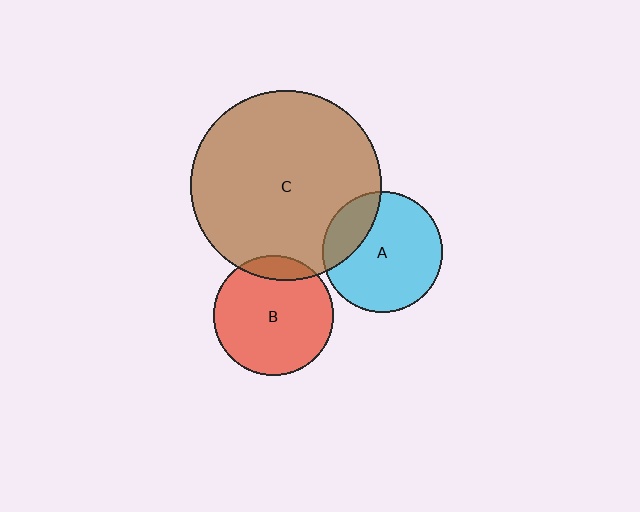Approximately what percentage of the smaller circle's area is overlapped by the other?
Approximately 10%.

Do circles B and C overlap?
Yes.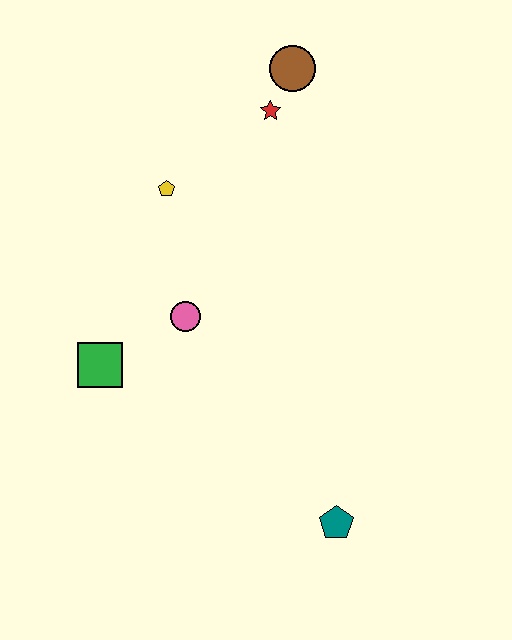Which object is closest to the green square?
The pink circle is closest to the green square.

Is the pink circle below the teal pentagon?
No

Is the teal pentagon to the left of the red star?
No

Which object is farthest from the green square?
The brown circle is farthest from the green square.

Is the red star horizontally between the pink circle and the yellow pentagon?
No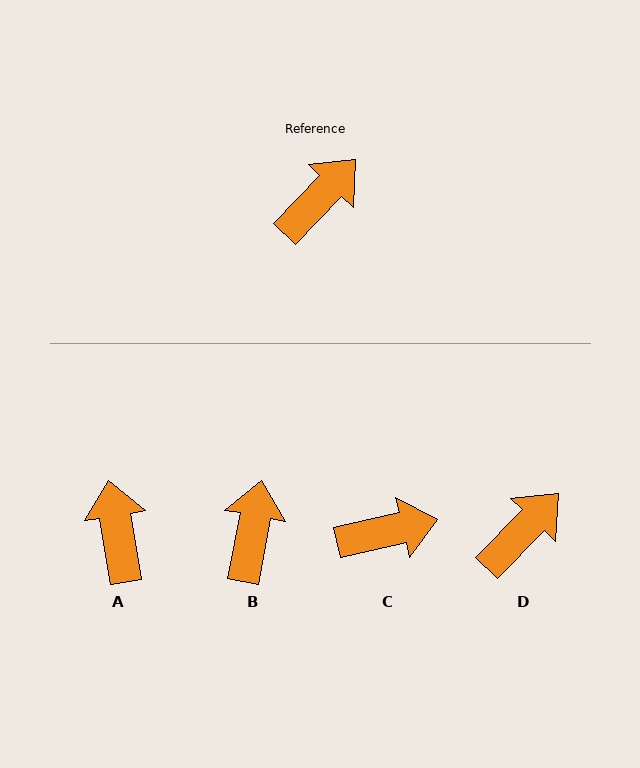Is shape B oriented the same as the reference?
No, it is off by about 33 degrees.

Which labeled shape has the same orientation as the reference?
D.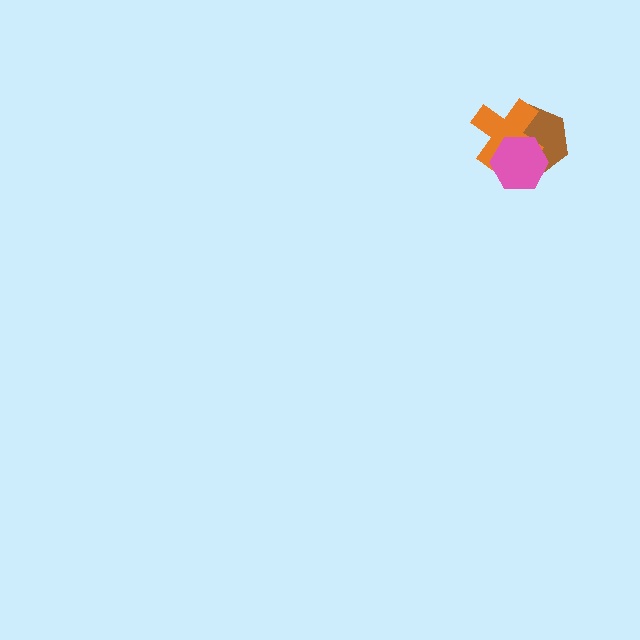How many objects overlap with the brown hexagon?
2 objects overlap with the brown hexagon.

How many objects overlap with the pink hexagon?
2 objects overlap with the pink hexagon.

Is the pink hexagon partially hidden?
No, no other shape covers it.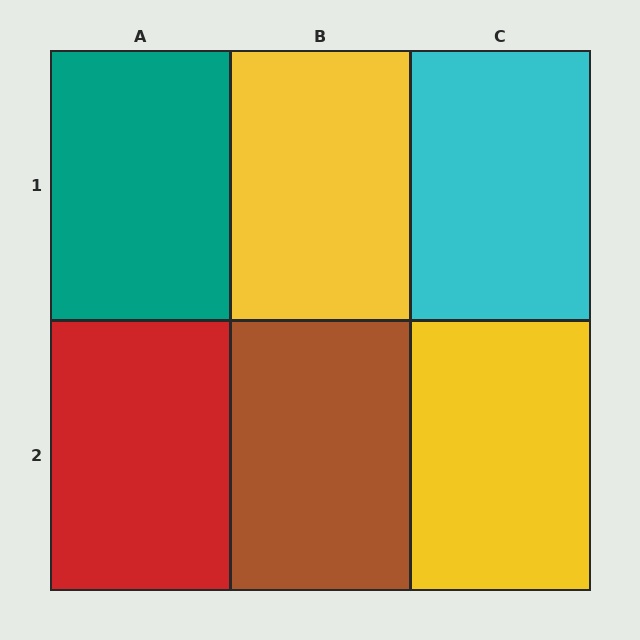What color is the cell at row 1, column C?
Cyan.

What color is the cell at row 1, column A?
Teal.